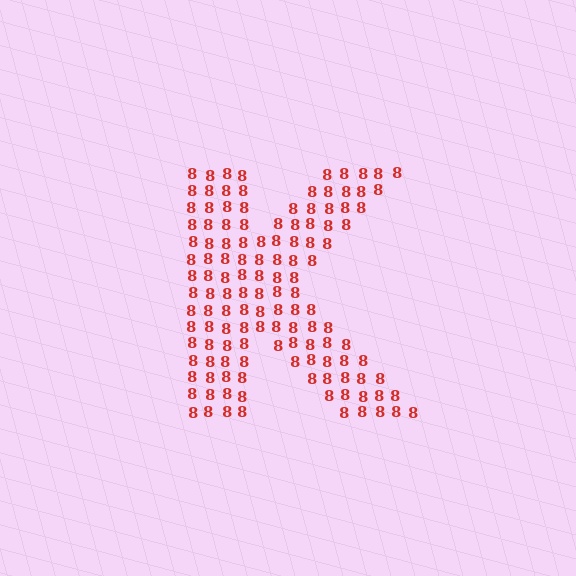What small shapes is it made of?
It is made of small digit 8's.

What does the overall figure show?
The overall figure shows the letter K.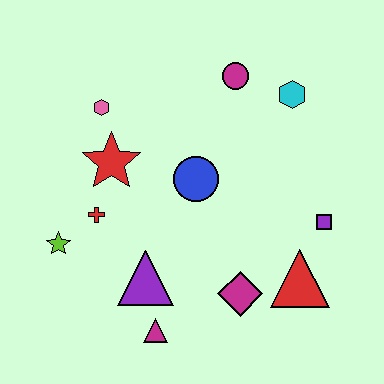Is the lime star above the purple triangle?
Yes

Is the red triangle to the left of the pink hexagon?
No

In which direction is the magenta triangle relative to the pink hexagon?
The magenta triangle is below the pink hexagon.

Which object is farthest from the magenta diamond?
The pink hexagon is farthest from the magenta diamond.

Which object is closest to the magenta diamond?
The red triangle is closest to the magenta diamond.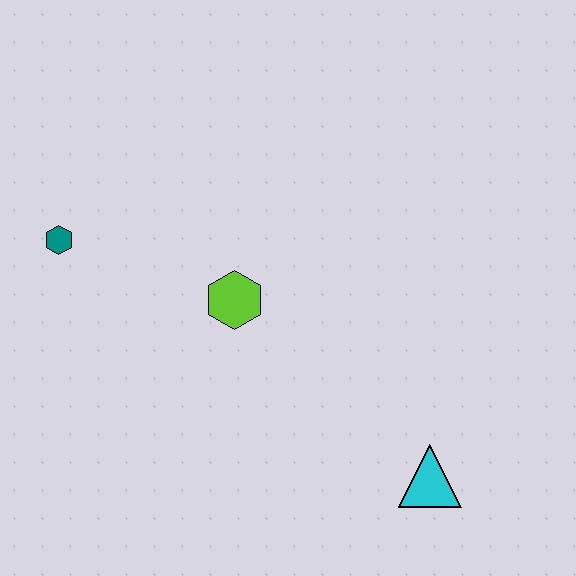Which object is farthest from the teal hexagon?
The cyan triangle is farthest from the teal hexagon.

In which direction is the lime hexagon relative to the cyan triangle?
The lime hexagon is to the left of the cyan triangle.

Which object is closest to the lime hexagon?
The teal hexagon is closest to the lime hexagon.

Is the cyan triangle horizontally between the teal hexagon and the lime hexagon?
No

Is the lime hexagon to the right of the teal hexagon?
Yes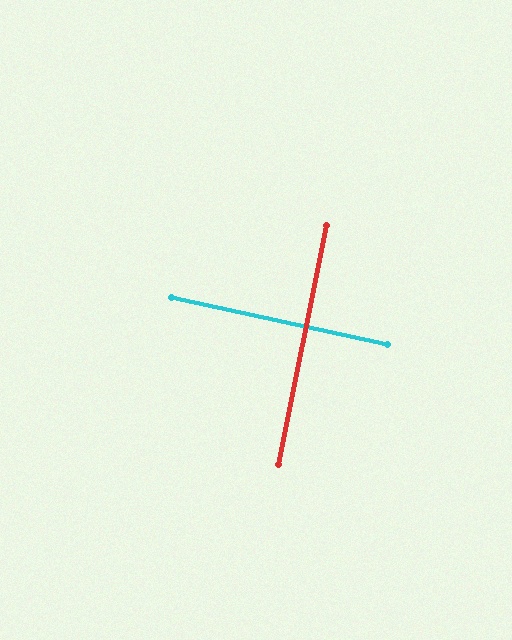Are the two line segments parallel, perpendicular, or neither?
Perpendicular — they meet at approximately 89°.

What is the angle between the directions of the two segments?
Approximately 89 degrees.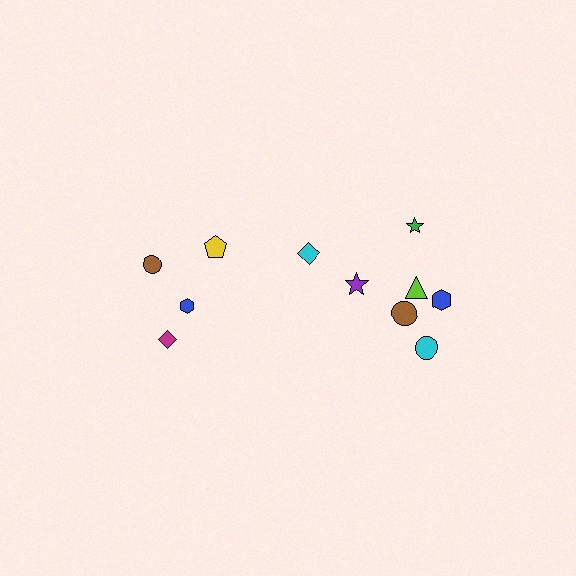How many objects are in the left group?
There are 4 objects.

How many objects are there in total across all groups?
There are 11 objects.